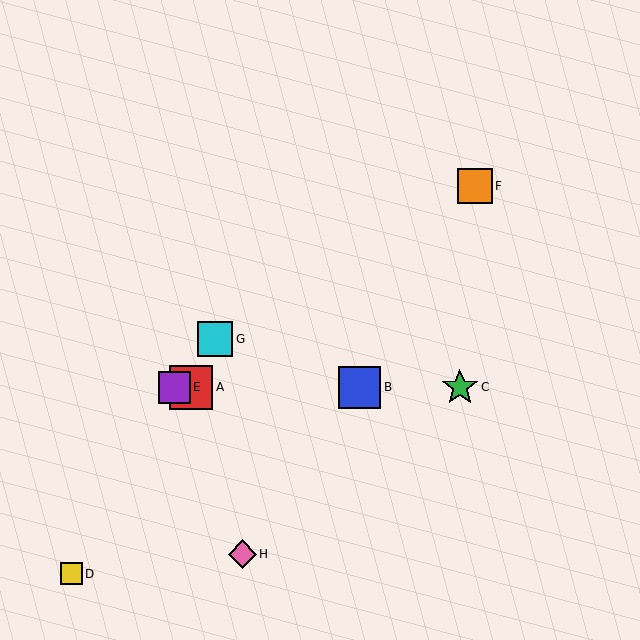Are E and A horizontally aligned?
Yes, both are at y≈387.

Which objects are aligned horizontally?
Objects A, B, C, E are aligned horizontally.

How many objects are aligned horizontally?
4 objects (A, B, C, E) are aligned horizontally.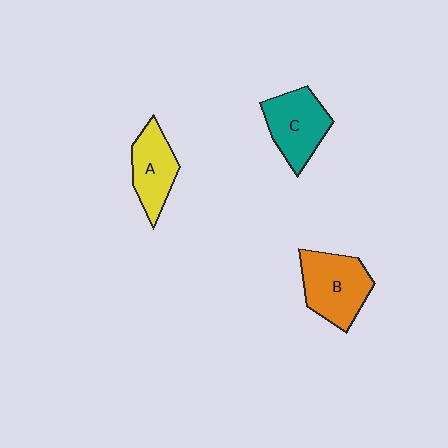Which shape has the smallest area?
Shape A (yellow).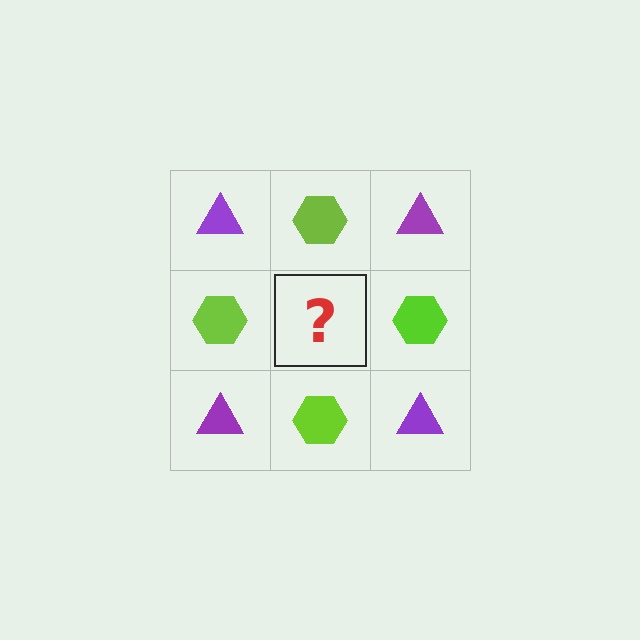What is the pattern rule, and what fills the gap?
The rule is that it alternates purple triangle and lime hexagon in a checkerboard pattern. The gap should be filled with a purple triangle.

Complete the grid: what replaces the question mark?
The question mark should be replaced with a purple triangle.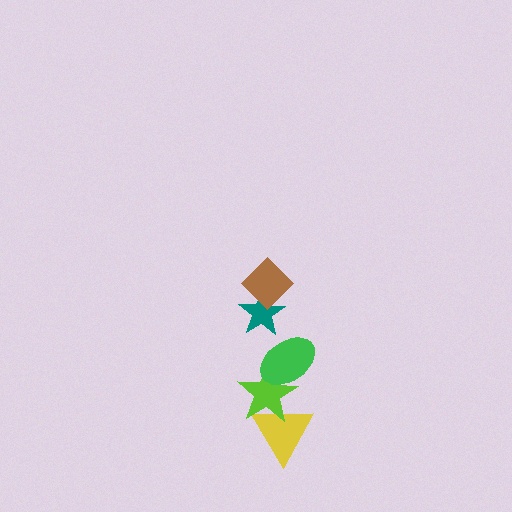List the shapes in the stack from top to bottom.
From top to bottom: the brown diamond, the teal star, the green ellipse, the lime star, the yellow triangle.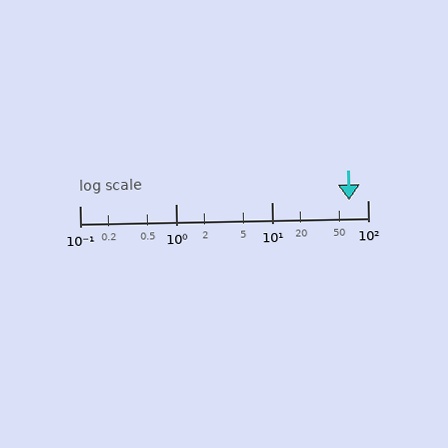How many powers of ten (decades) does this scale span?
The scale spans 3 decades, from 0.1 to 100.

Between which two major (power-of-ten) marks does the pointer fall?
The pointer is between 10 and 100.